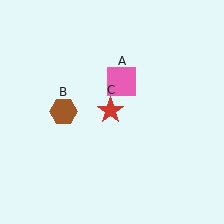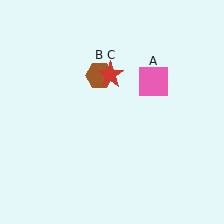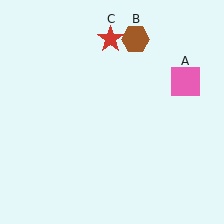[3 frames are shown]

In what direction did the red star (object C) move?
The red star (object C) moved up.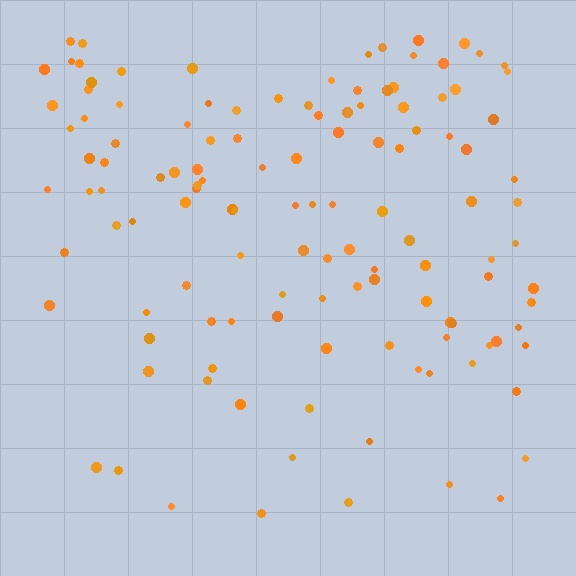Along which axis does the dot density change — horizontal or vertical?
Vertical.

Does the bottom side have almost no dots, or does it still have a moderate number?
Still a moderate number, just noticeably fewer than the top.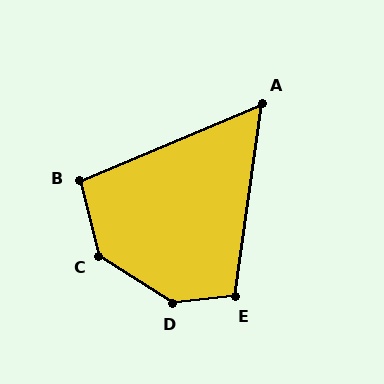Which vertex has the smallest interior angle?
A, at approximately 59 degrees.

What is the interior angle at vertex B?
Approximately 99 degrees (obtuse).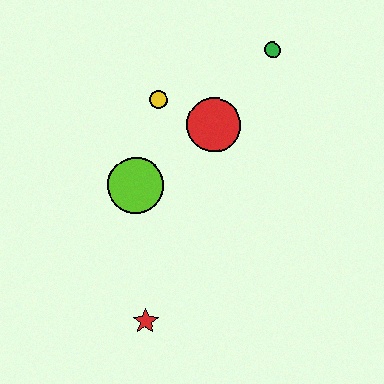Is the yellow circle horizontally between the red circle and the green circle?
No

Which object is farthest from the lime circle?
The green circle is farthest from the lime circle.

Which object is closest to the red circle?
The yellow circle is closest to the red circle.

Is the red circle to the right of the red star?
Yes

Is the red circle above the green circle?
No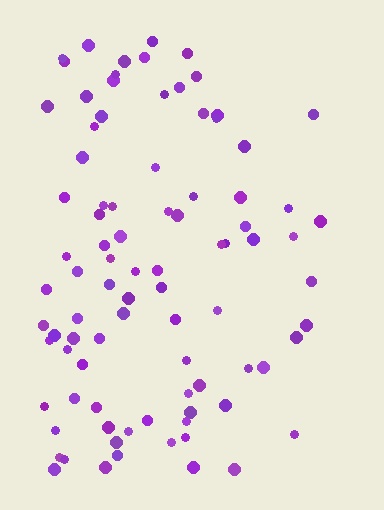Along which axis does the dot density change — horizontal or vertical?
Horizontal.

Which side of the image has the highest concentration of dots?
The left.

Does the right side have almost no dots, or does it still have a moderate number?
Still a moderate number, just noticeably fewer than the left.